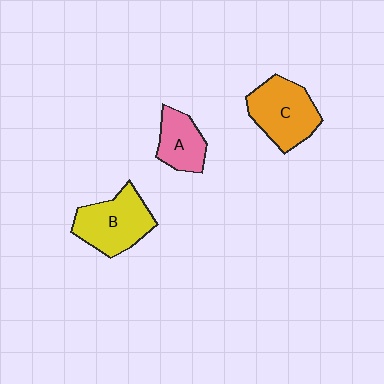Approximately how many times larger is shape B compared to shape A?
Approximately 1.5 times.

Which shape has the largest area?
Shape B (yellow).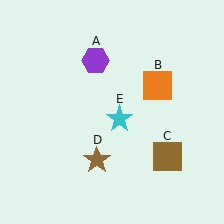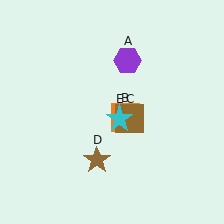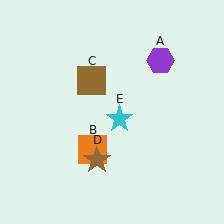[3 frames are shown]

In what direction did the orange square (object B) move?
The orange square (object B) moved down and to the left.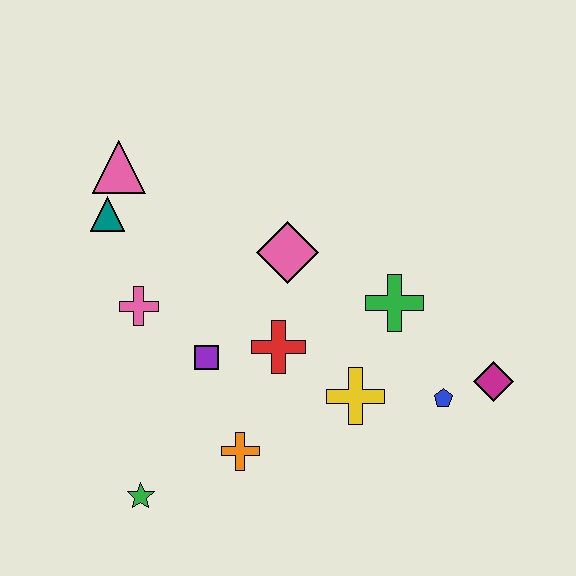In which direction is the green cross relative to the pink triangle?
The green cross is to the right of the pink triangle.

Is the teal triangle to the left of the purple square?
Yes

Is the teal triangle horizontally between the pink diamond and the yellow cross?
No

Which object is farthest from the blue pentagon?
The pink triangle is farthest from the blue pentagon.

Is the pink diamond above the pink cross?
Yes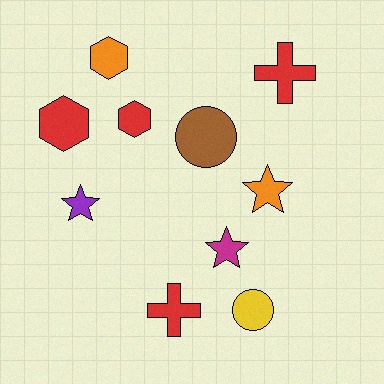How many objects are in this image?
There are 10 objects.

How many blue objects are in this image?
There are no blue objects.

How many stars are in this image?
There are 3 stars.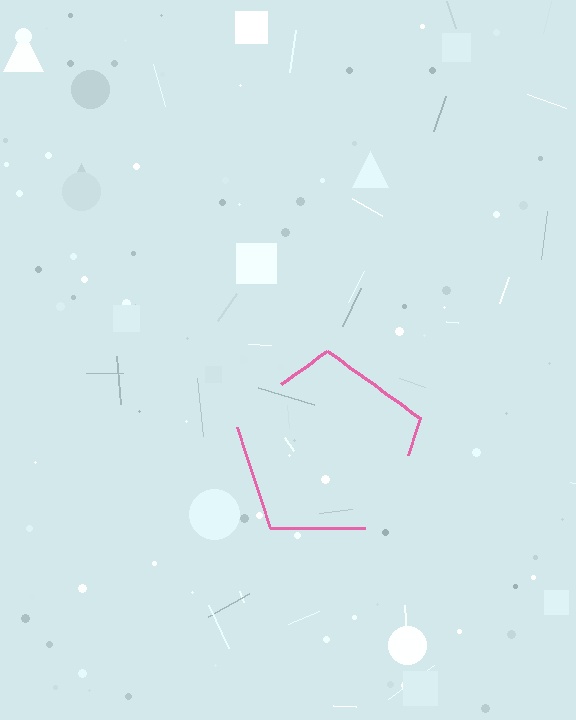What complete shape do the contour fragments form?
The contour fragments form a pentagon.